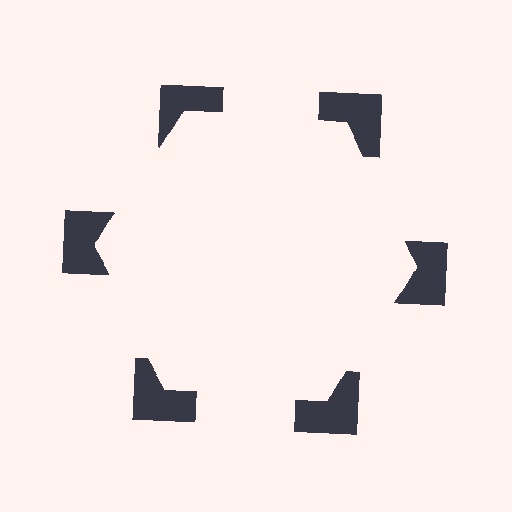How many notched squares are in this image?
There are 6 — one at each vertex of the illusory hexagon.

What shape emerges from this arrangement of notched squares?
An illusory hexagon — its edges are inferred from the aligned wedge cuts in the notched squares, not physically drawn.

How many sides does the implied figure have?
6 sides.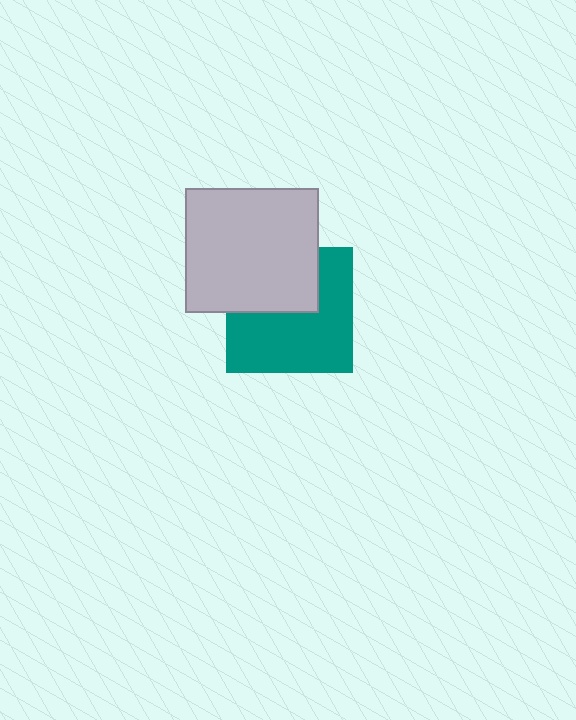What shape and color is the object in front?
The object in front is a light gray rectangle.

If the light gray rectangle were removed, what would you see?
You would see the complete teal square.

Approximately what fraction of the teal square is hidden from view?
Roughly 38% of the teal square is hidden behind the light gray rectangle.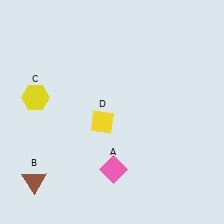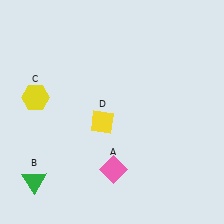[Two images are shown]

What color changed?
The triangle (B) changed from brown in Image 1 to green in Image 2.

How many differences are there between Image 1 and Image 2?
There is 1 difference between the two images.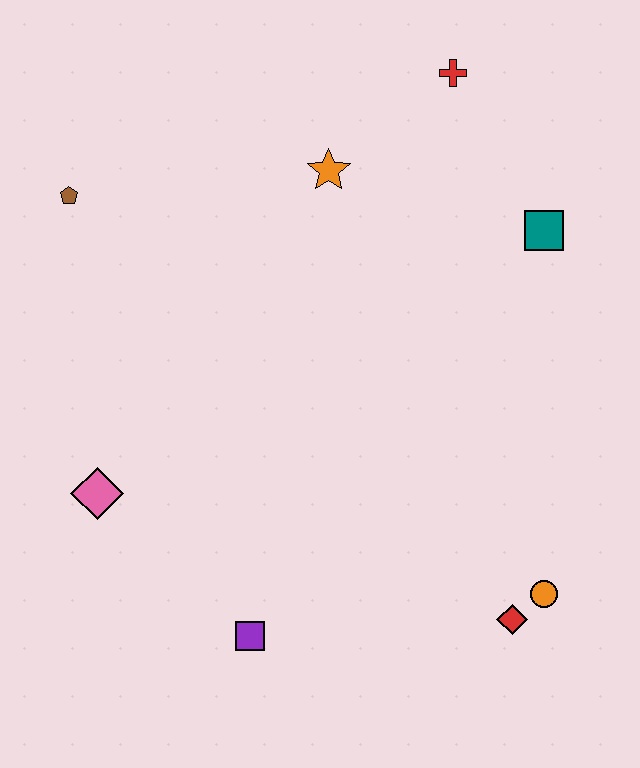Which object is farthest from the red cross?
The purple square is farthest from the red cross.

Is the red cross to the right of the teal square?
No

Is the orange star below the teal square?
No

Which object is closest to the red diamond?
The orange circle is closest to the red diamond.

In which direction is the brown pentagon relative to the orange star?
The brown pentagon is to the left of the orange star.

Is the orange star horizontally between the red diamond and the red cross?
No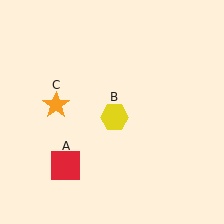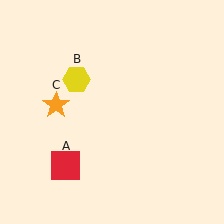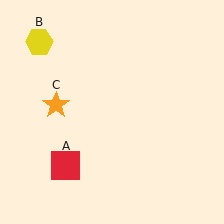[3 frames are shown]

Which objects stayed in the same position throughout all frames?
Red square (object A) and orange star (object C) remained stationary.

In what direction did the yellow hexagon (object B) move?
The yellow hexagon (object B) moved up and to the left.